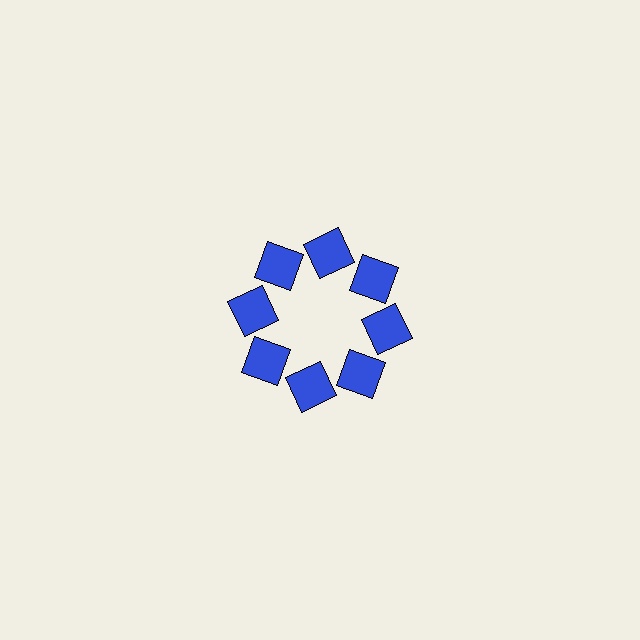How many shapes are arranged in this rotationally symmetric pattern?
There are 8 shapes, arranged in 8 groups of 1.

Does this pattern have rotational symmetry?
Yes, this pattern has 8-fold rotational symmetry. It looks the same after rotating 45 degrees around the center.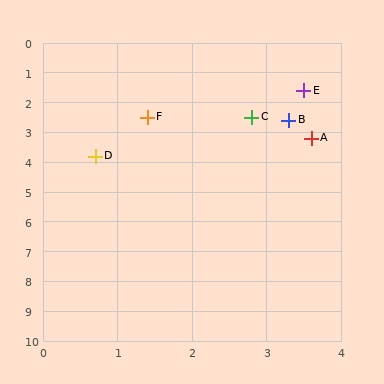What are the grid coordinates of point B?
Point B is at approximately (3.3, 2.6).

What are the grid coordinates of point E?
Point E is at approximately (3.5, 1.6).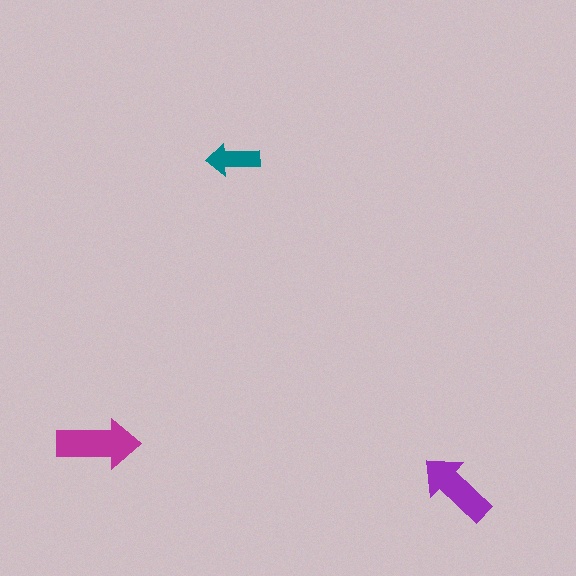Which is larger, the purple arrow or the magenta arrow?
The magenta one.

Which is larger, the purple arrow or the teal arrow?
The purple one.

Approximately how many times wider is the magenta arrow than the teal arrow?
About 1.5 times wider.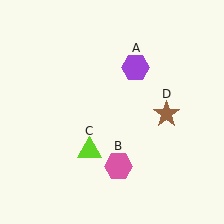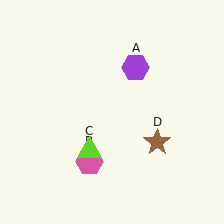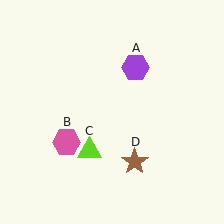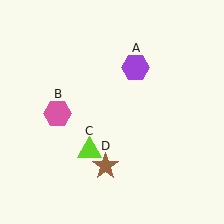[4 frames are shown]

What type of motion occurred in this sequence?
The pink hexagon (object B), brown star (object D) rotated clockwise around the center of the scene.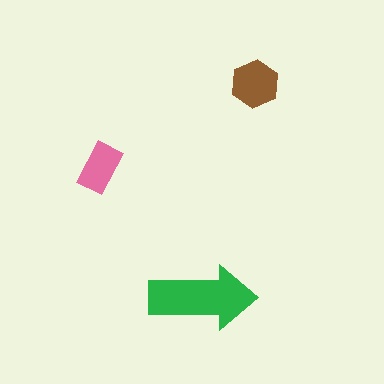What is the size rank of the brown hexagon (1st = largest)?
2nd.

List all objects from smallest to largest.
The pink rectangle, the brown hexagon, the green arrow.